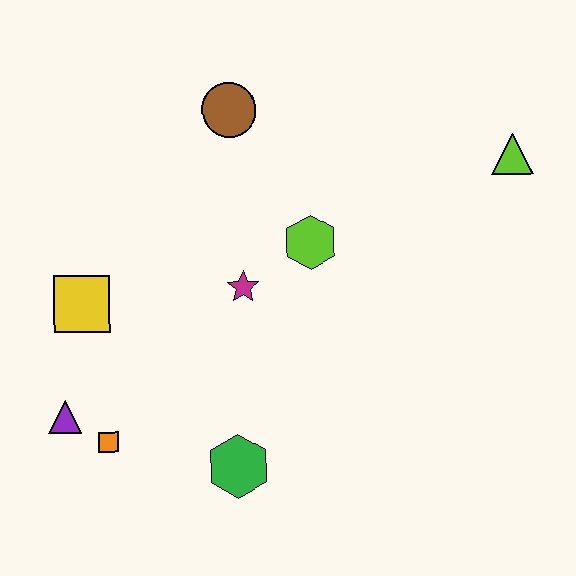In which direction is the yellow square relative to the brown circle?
The yellow square is below the brown circle.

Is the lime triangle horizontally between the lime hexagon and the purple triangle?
No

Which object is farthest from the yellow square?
The lime triangle is farthest from the yellow square.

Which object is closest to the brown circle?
The lime hexagon is closest to the brown circle.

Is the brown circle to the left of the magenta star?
Yes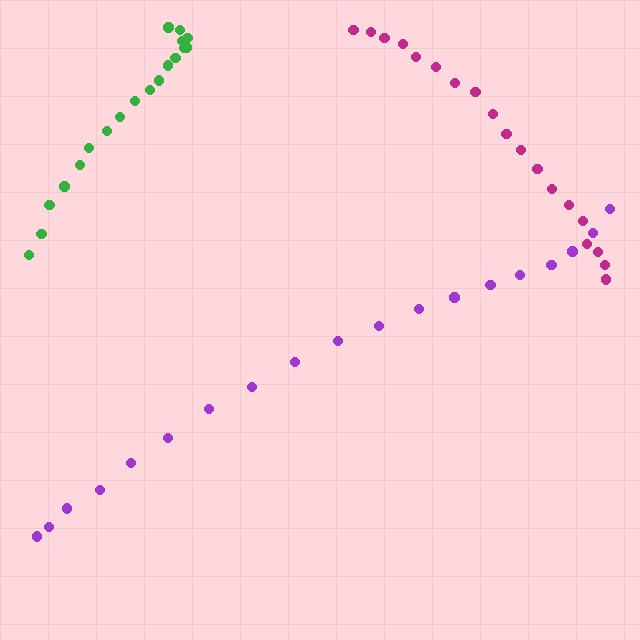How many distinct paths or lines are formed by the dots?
There are 3 distinct paths.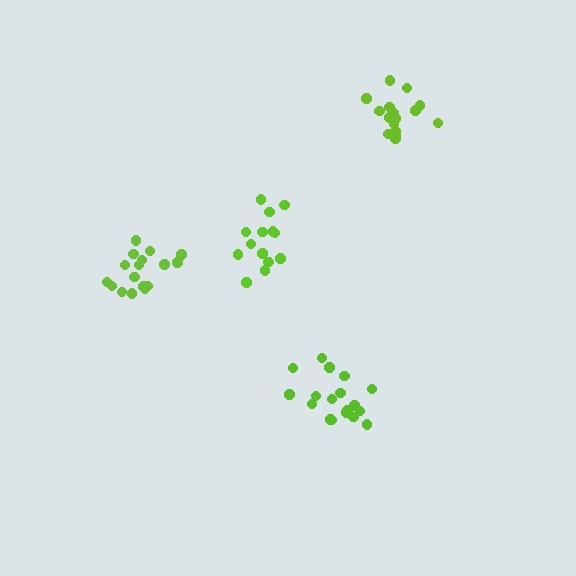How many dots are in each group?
Group 1: 18 dots, Group 2: 16 dots, Group 3: 14 dots, Group 4: 17 dots (65 total).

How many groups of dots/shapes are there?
There are 4 groups.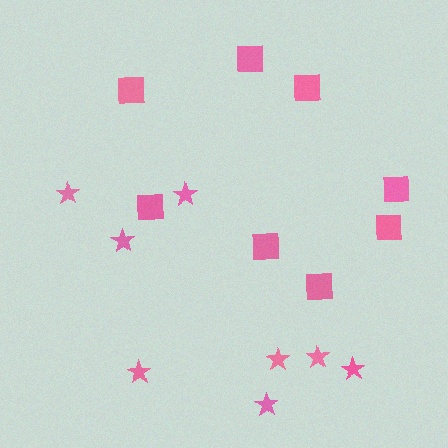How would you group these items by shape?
There are 2 groups: one group of squares (8) and one group of stars (8).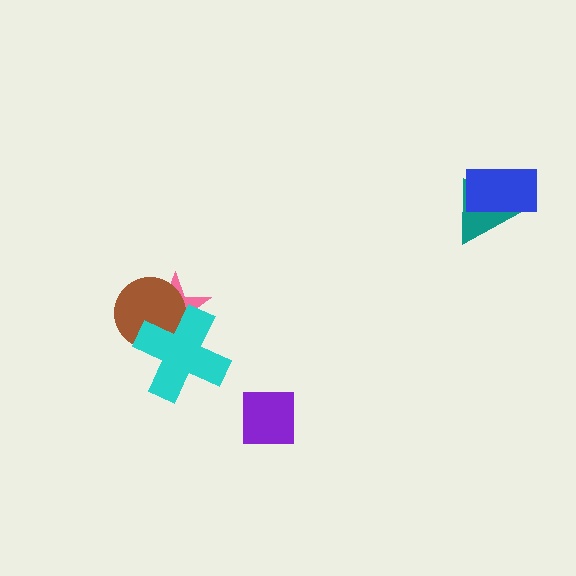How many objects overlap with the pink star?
2 objects overlap with the pink star.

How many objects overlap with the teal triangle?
1 object overlaps with the teal triangle.